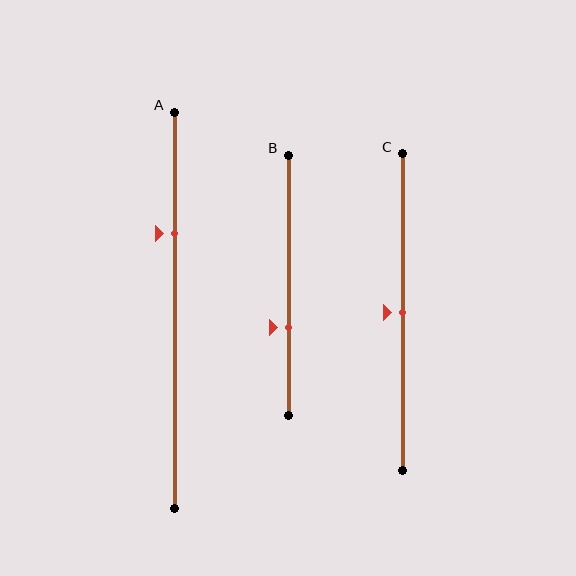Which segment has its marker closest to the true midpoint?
Segment C has its marker closest to the true midpoint.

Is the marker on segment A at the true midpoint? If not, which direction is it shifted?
No, the marker on segment A is shifted upward by about 19% of the segment length.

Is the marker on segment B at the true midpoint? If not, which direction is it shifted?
No, the marker on segment B is shifted downward by about 16% of the segment length.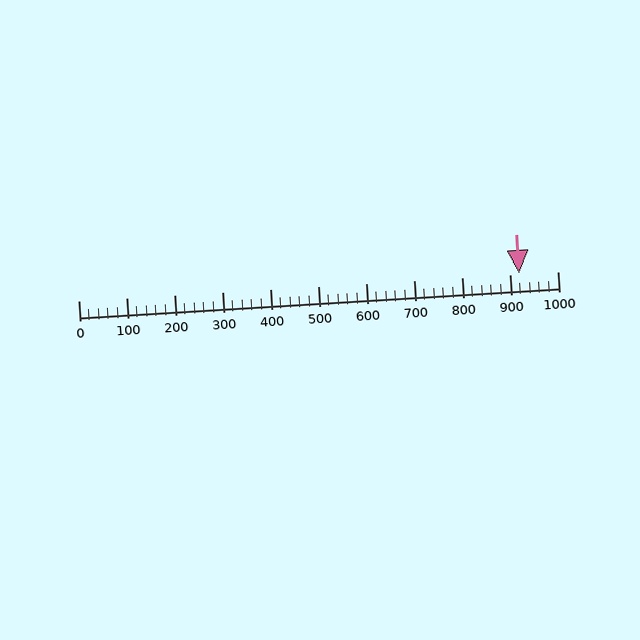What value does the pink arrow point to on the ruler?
The pink arrow points to approximately 920.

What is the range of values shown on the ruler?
The ruler shows values from 0 to 1000.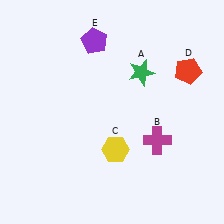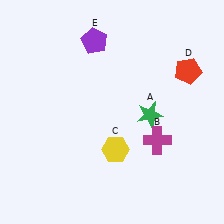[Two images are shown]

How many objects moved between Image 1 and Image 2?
1 object moved between the two images.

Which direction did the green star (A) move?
The green star (A) moved down.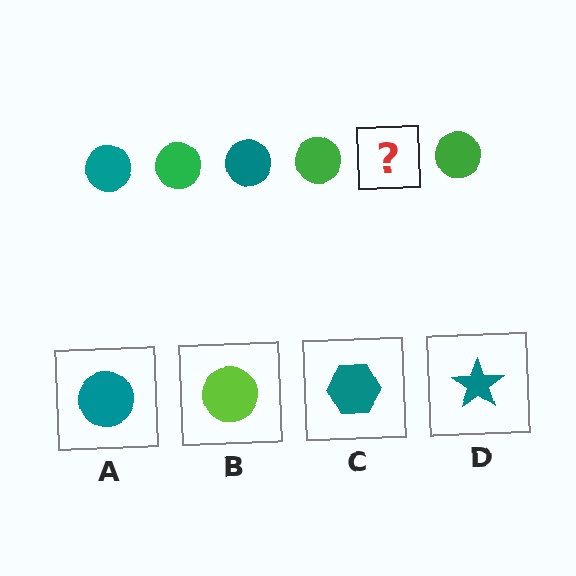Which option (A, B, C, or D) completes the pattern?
A.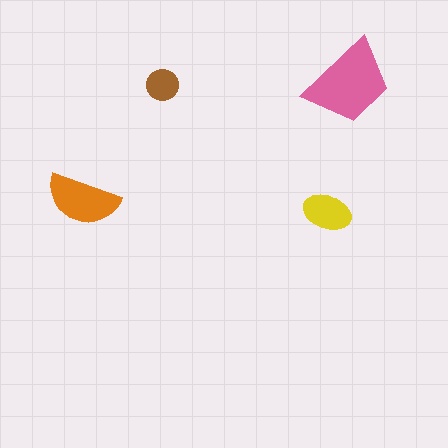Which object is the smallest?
The brown circle.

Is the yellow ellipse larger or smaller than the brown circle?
Larger.